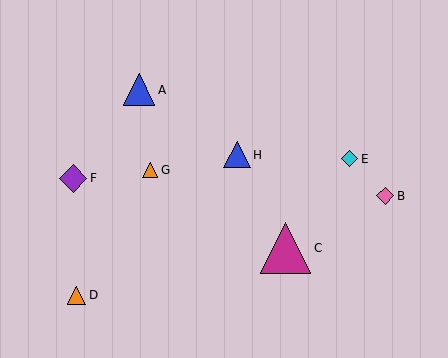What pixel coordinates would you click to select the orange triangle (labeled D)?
Click at (77, 295) to select the orange triangle D.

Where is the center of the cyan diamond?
The center of the cyan diamond is at (350, 159).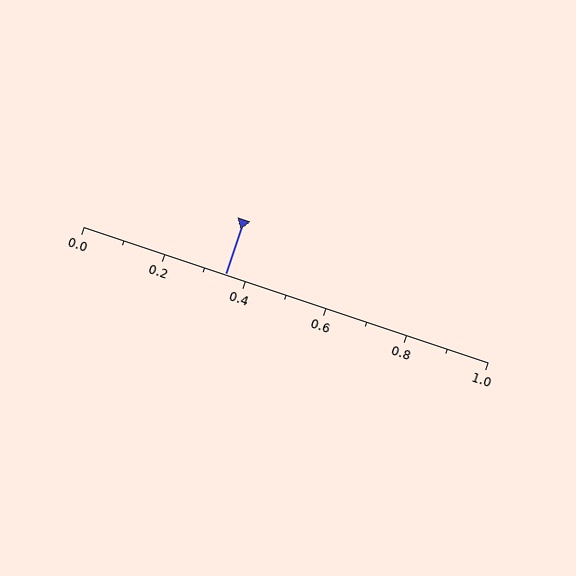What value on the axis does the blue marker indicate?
The marker indicates approximately 0.35.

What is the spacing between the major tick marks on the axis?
The major ticks are spaced 0.2 apart.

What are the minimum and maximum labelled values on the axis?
The axis runs from 0.0 to 1.0.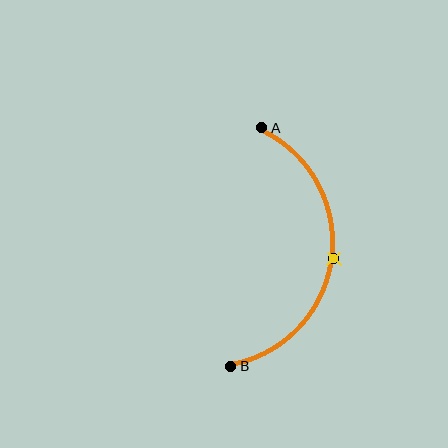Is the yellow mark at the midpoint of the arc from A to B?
Yes. The yellow mark lies on the arc at equal arc-length from both A and B — it is the arc midpoint.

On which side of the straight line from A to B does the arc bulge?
The arc bulges to the right of the straight line connecting A and B.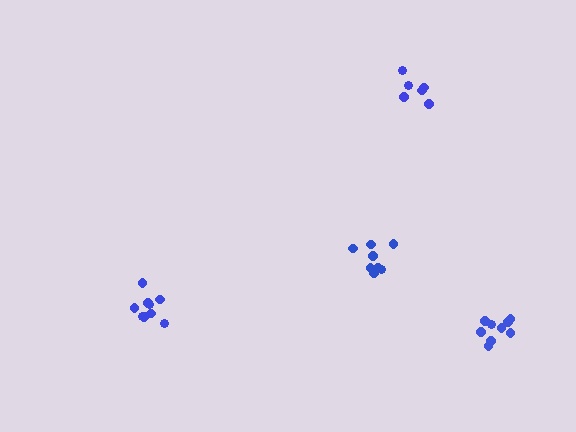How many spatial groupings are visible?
There are 4 spatial groupings.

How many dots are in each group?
Group 1: 9 dots, Group 2: 9 dots, Group 3: 6 dots, Group 4: 8 dots (32 total).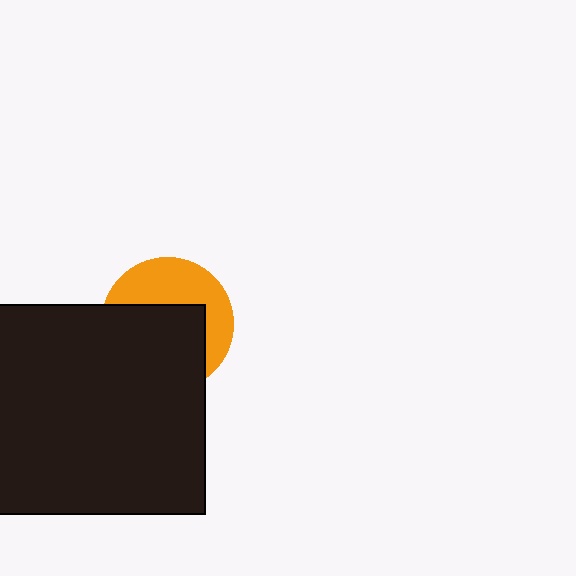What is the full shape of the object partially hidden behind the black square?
The partially hidden object is an orange circle.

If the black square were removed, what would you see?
You would see the complete orange circle.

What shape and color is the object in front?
The object in front is a black square.